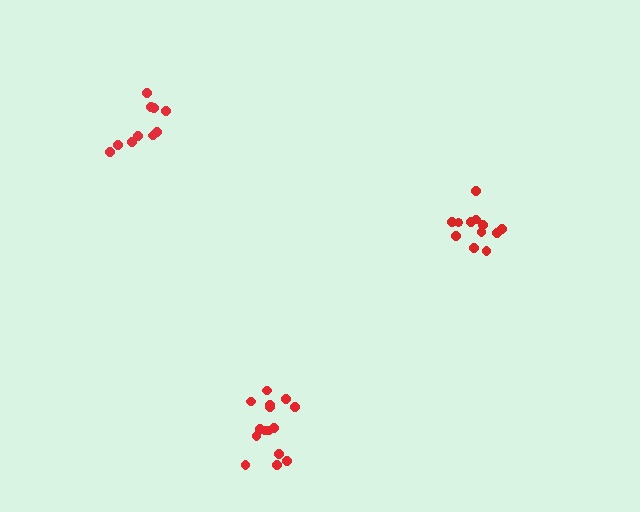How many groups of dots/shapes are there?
There are 3 groups.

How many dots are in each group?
Group 1: 15 dots, Group 2: 12 dots, Group 3: 10 dots (37 total).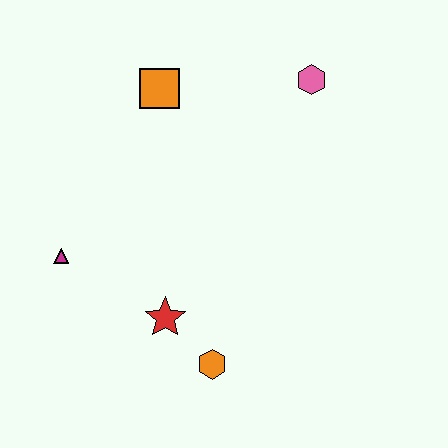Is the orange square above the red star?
Yes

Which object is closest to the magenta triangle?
The red star is closest to the magenta triangle.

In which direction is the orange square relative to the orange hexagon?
The orange square is above the orange hexagon.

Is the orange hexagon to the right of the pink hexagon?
No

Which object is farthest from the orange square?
The orange hexagon is farthest from the orange square.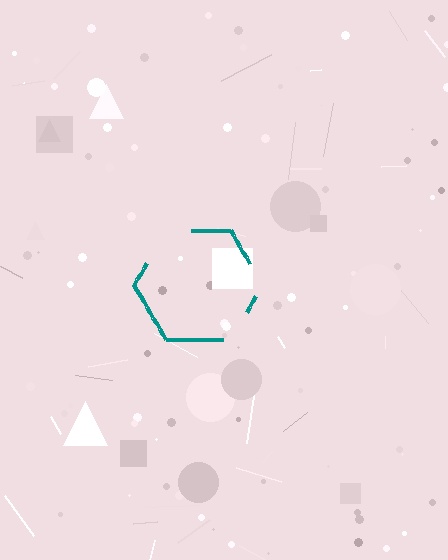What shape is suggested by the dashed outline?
The dashed outline suggests a hexagon.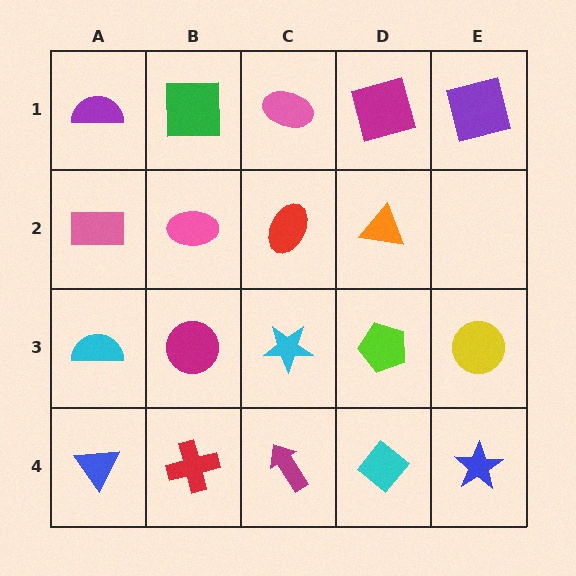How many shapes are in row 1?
5 shapes.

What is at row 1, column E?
A purple square.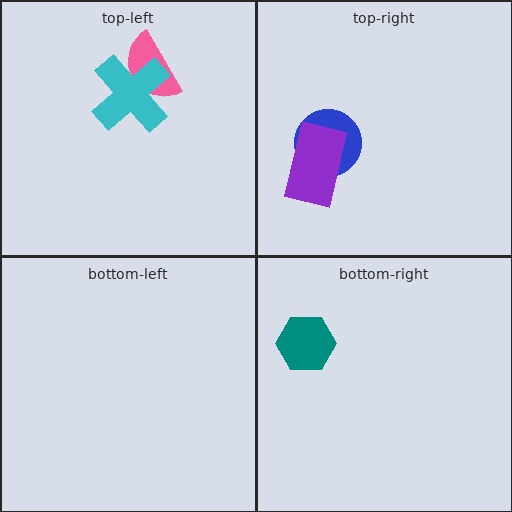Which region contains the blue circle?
The top-right region.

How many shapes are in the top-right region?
2.